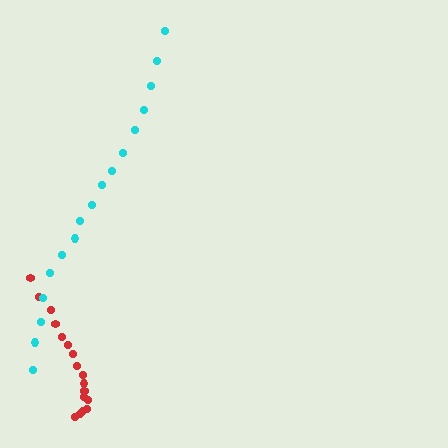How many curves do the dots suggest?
There are 2 distinct paths.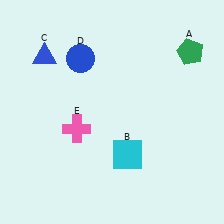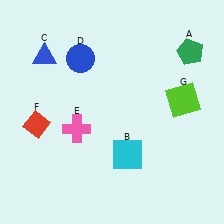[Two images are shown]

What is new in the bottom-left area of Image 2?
A red diamond (F) was added in the bottom-left area of Image 2.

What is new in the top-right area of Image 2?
A lime square (G) was added in the top-right area of Image 2.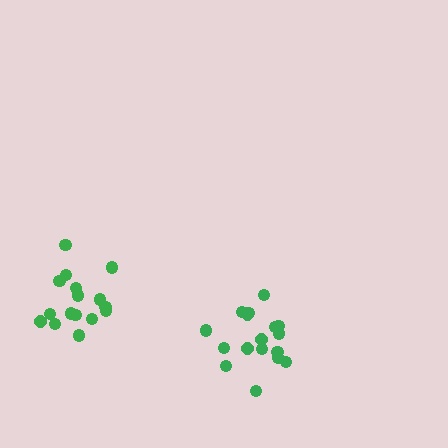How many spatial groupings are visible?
There are 2 spatial groupings.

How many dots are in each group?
Group 1: 16 dots, Group 2: 17 dots (33 total).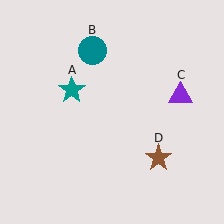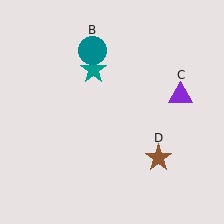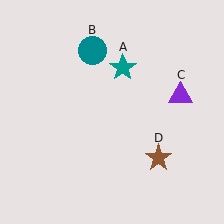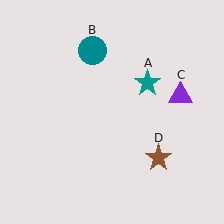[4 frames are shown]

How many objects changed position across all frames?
1 object changed position: teal star (object A).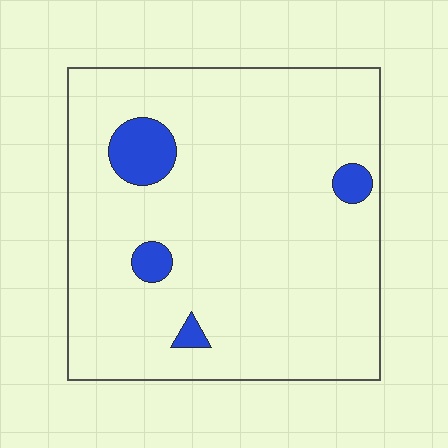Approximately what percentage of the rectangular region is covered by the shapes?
Approximately 5%.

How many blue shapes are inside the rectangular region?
4.